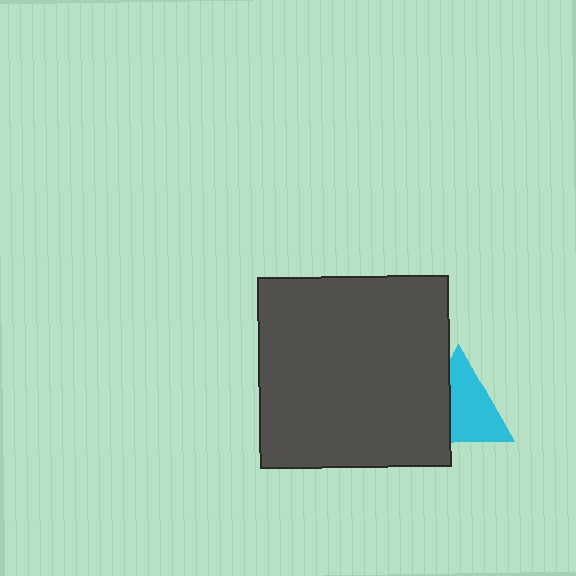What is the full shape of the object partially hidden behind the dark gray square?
The partially hidden object is a cyan triangle.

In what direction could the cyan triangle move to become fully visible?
The cyan triangle could move right. That would shift it out from behind the dark gray square entirely.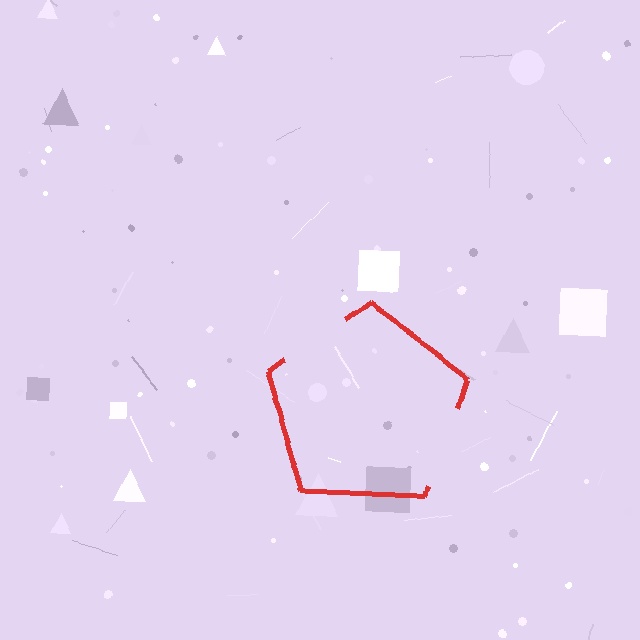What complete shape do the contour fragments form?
The contour fragments form a pentagon.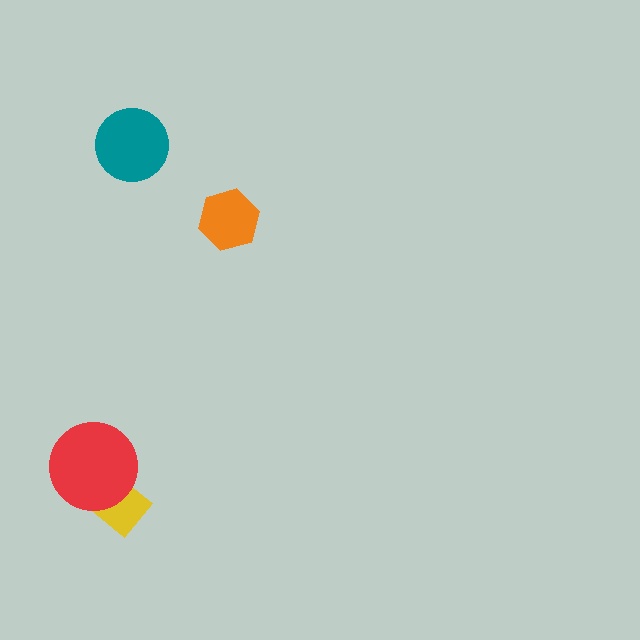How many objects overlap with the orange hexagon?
0 objects overlap with the orange hexagon.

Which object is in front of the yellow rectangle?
The red circle is in front of the yellow rectangle.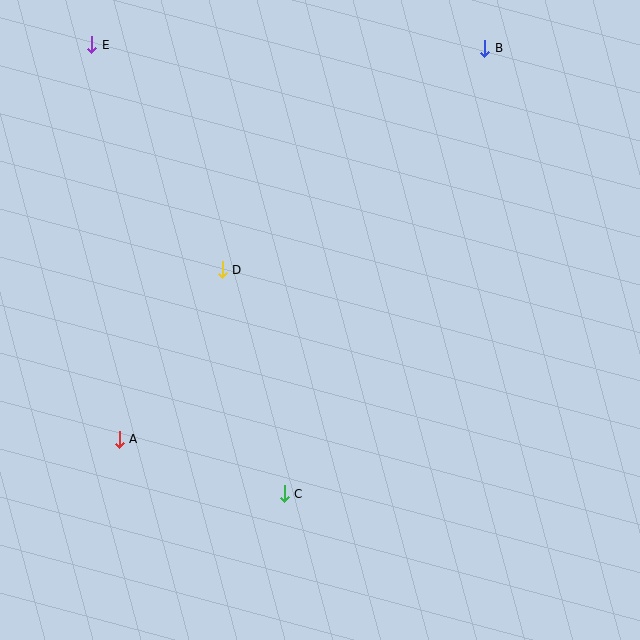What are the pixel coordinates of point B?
Point B is at (485, 48).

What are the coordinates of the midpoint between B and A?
The midpoint between B and A is at (302, 244).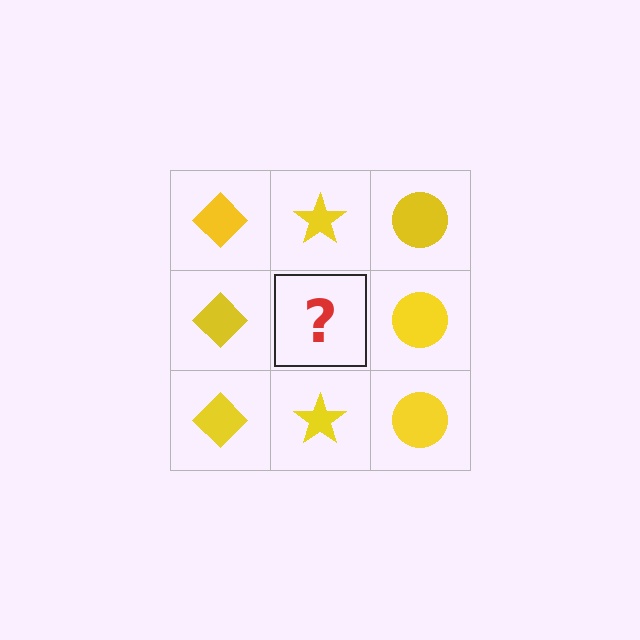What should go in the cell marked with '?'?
The missing cell should contain a yellow star.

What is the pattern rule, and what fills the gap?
The rule is that each column has a consistent shape. The gap should be filled with a yellow star.